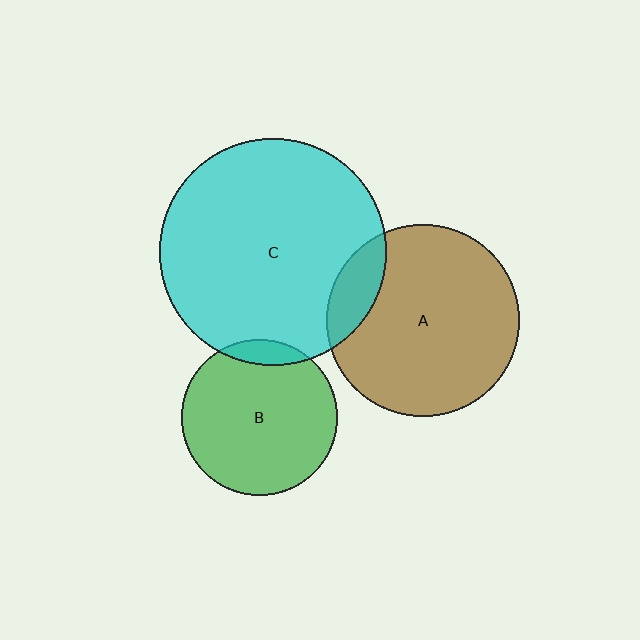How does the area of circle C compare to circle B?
Approximately 2.1 times.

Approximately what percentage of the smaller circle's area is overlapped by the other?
Approximately 15%.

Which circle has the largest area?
Circle C (cyan).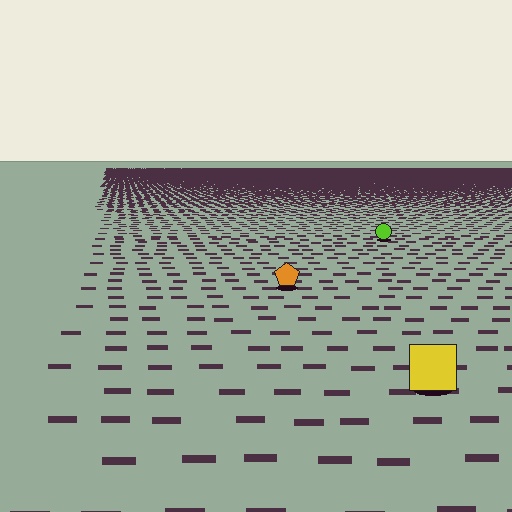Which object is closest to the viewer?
The yellow square is closest. The texture marks near it are larger and more spread out.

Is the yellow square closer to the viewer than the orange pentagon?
Yes. The yellow square is closer — you can tell from the texture gradient: the ground texture is coarser near it.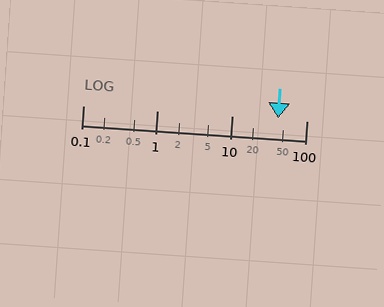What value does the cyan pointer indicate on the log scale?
The pointer indicates approximately 41.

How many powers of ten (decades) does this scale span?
The scale spans 3 decades, from 0.1 to 100.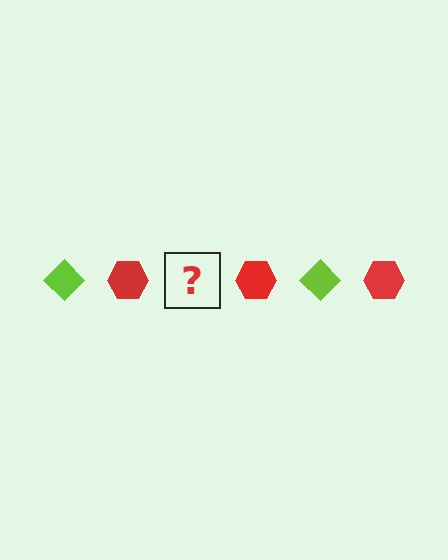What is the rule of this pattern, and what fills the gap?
The rule is that the pattern alternates between lime diamond and red hexagon. The gap should be filled with a lime diamond.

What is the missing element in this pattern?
The missing element is a lime diamond.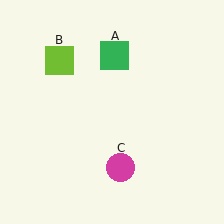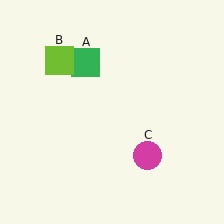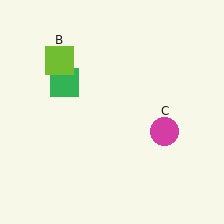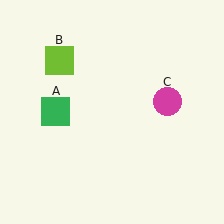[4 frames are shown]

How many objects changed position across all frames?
2 objects changed position: green square (object A), magenta circle (object C).